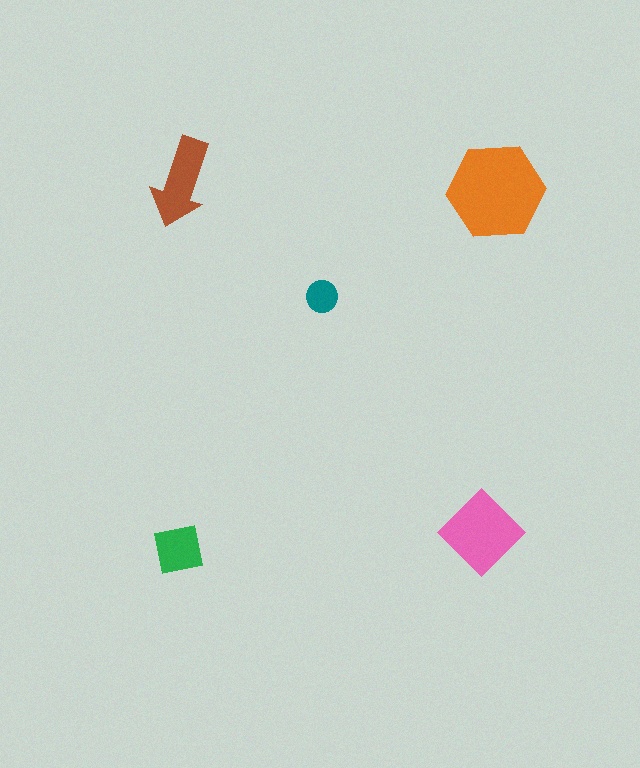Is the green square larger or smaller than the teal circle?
Larger.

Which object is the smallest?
The teal circle.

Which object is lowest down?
The green square is bottommost.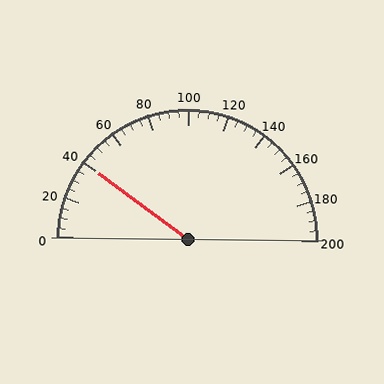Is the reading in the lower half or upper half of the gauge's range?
The reading is in the lower half of the range (0 to 200).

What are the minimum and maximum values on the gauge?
The gauge ranges from 0 to 200.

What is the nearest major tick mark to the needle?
The nearest major tick mark is 40.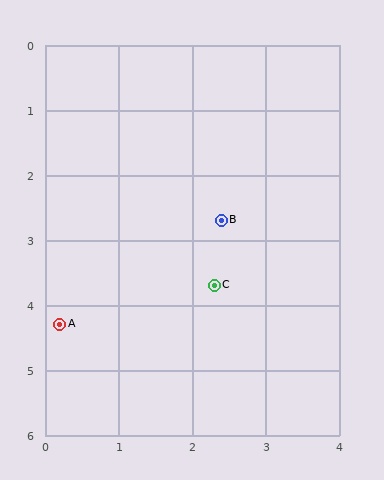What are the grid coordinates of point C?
Point C is at approximately (2.3, 3.7).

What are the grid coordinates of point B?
Point B is at approximately (2.4, 2.7).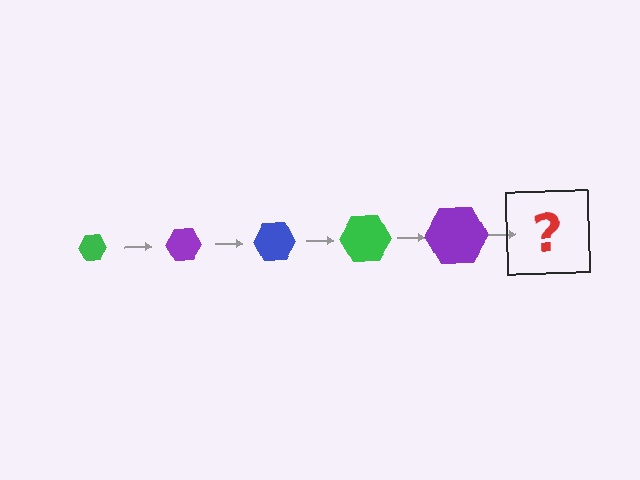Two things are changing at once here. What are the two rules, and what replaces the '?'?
The two rules are that the hexagon grows larger each step and the color cycles through green, purple, and blue. The '?' should be a blue hexagon, larger than the previous one.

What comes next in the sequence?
The next element should be a blue hexagon, larger than the previous one.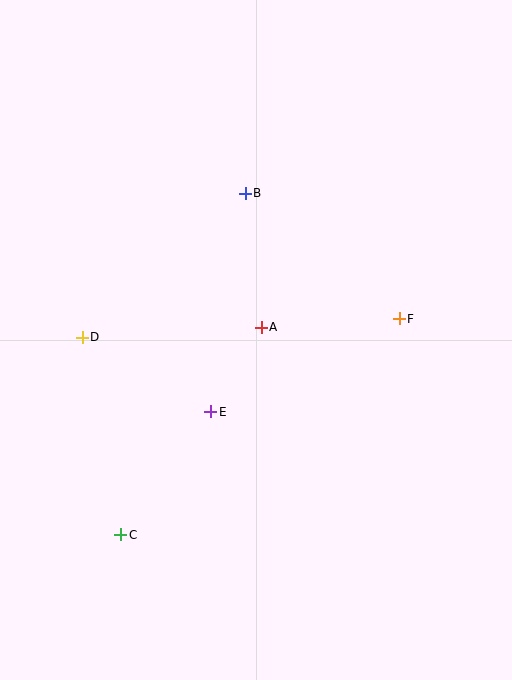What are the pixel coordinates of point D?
Point D is at (82, 337).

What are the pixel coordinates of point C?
Point C is at (121, 535).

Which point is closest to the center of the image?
Point A at (261, 327) is closest to the center.